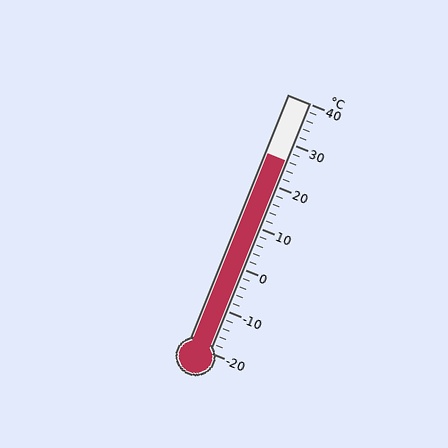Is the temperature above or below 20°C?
The temperature is above 20°C.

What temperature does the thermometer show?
The thermometer shows approximately 26°C.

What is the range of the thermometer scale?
The thermometer scale ranges from -20°C to 40°C.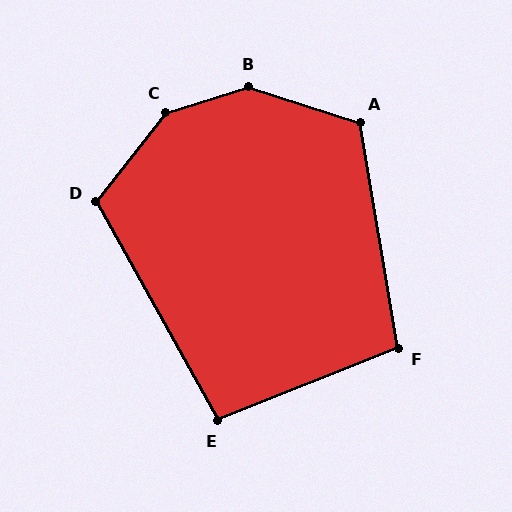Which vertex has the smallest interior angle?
E, at approximately 97 degrees.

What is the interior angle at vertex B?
Approximately 145 degrees (obtuse).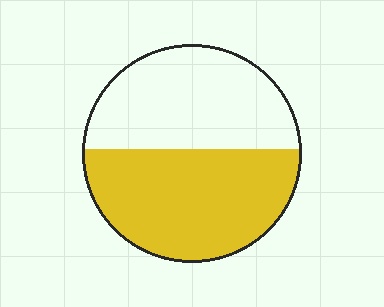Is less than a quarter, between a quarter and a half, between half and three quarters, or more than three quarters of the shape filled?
Between half and three quarters.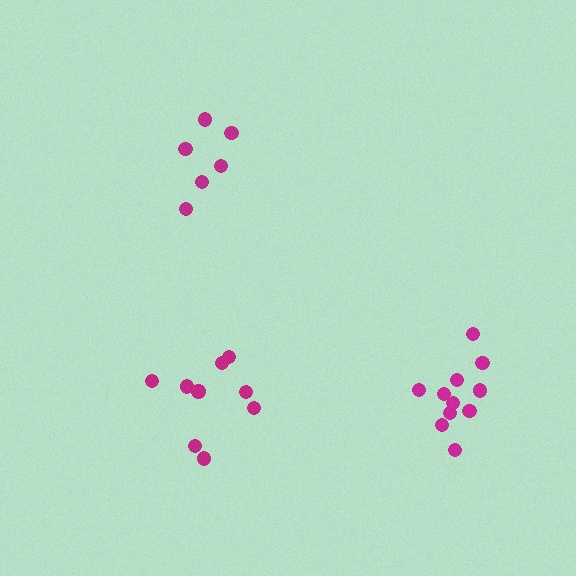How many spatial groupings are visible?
There are 3 spatial groupings.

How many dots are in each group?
Group 1: 9 dots, Group 2: 6 dots, Group 3: 11 dots (26 total).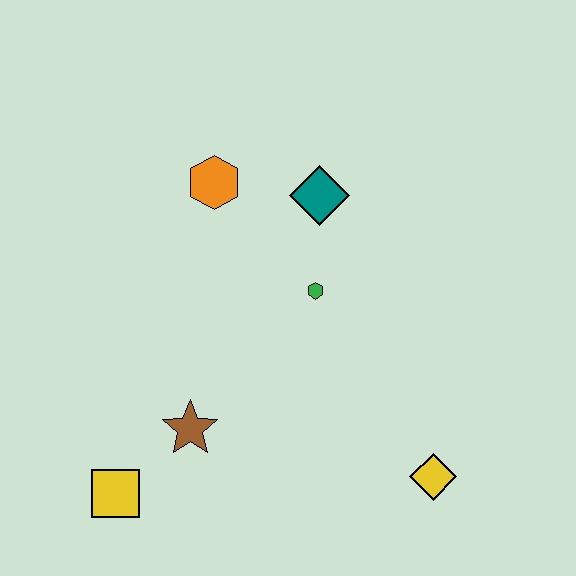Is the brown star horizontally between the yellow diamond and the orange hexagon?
No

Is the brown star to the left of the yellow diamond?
Yes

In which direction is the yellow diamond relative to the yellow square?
The yellow diamond is to the right of the yellow square.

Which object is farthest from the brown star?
The teal diamond is farthest from the brown star.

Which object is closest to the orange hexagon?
The teal diamond is closest to the orange hexagon.